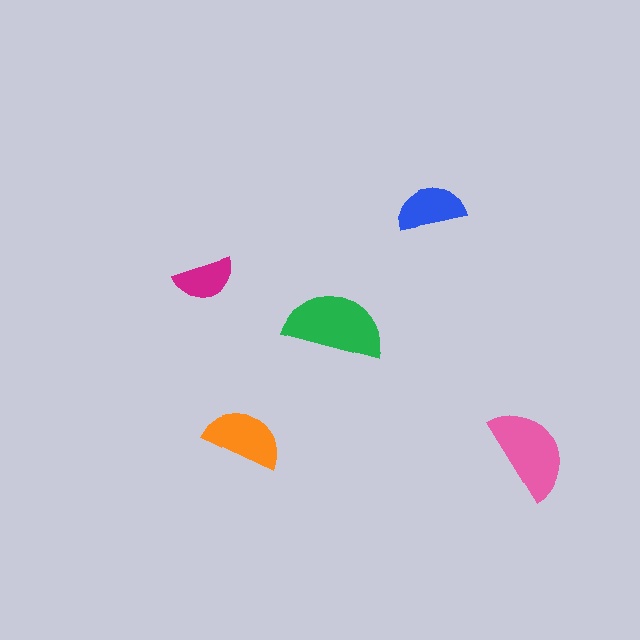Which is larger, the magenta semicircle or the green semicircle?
The green one.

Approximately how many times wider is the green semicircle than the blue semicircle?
About 1.5 times wider.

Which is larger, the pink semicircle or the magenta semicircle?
The pink one.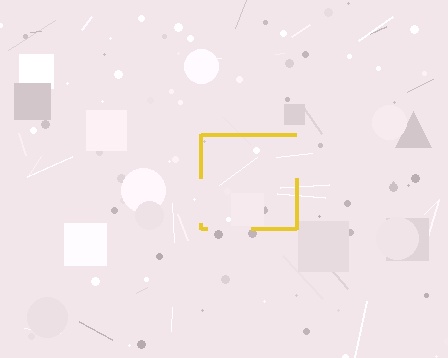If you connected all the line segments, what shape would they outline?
They would outline a square.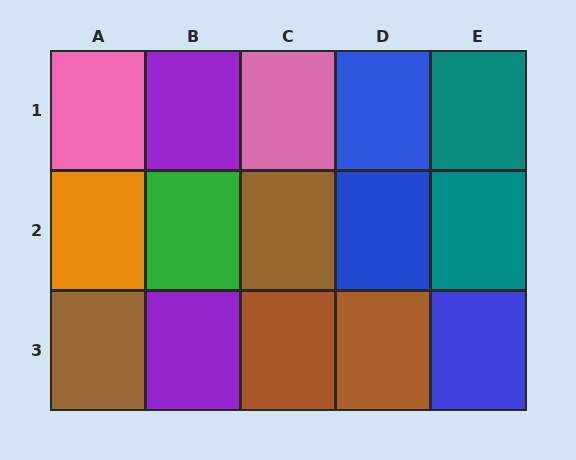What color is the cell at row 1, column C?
Pink.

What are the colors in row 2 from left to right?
Orange, green, brown, blue, teal.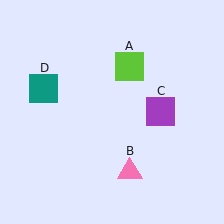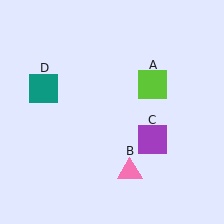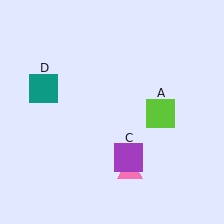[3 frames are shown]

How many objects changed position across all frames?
2 objects changed position: lime square (object A), purple square (object C).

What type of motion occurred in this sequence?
The lime square (object A), purple square (object C) rotated clockwise around the center of the scene.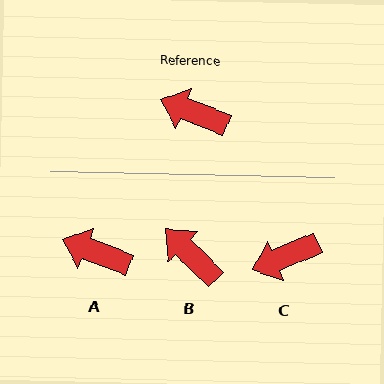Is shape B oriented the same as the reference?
No, it is off by about 23 degrees.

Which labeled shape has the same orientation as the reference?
A.